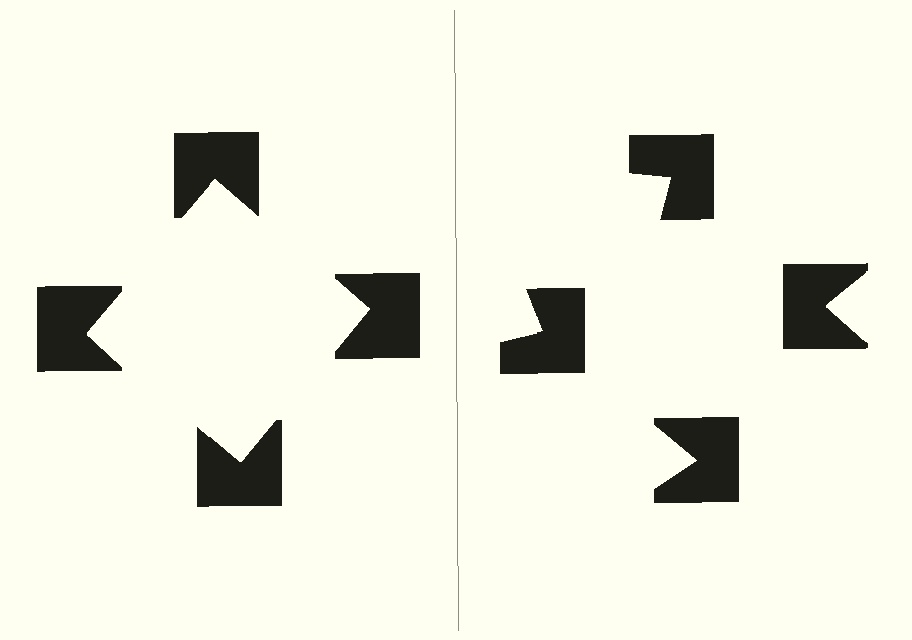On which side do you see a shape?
An illusory square appears on the left side. On the right side the wedge cuts are rotated, so no coherent shape forms.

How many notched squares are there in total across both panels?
8 — 4 on each side.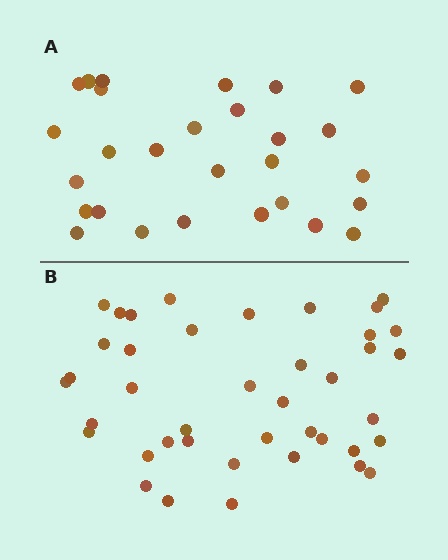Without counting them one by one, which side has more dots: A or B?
Region B (the bottom region) has more dots.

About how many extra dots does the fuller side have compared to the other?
Region B has approximately 15 more dots than region A.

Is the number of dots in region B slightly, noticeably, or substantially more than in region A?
Region B has substantially more. The ratio is roughly 1.5 to 1.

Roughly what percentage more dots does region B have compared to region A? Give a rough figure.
About 45% more.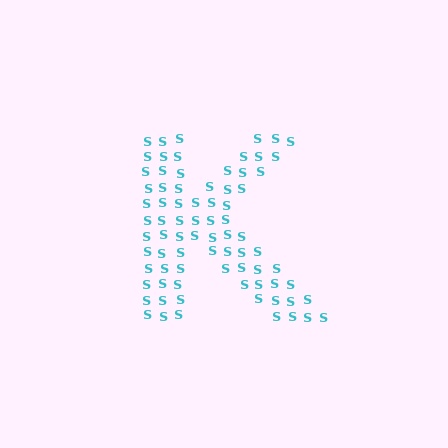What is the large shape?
The large shape is the letter K.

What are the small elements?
The small elements are letter S's.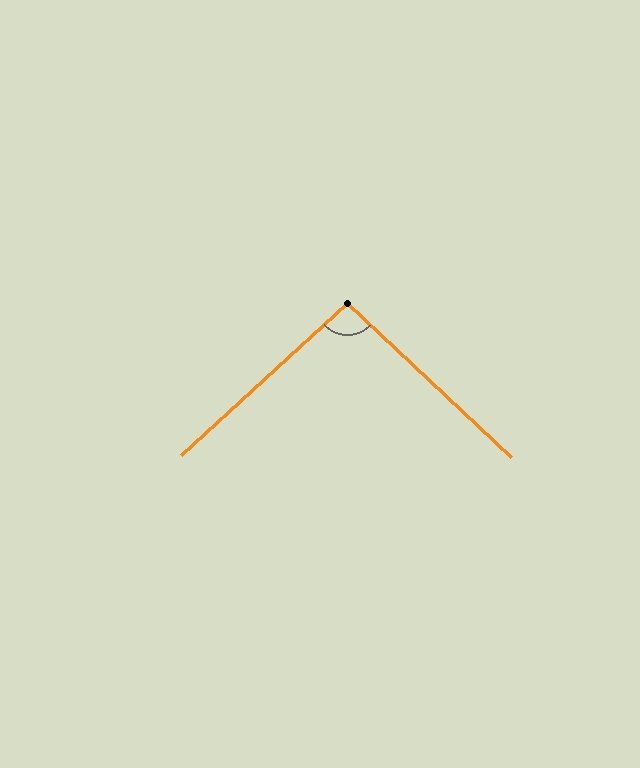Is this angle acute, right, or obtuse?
It is approximately a right angle.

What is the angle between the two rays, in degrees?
Approximately 94 degrees.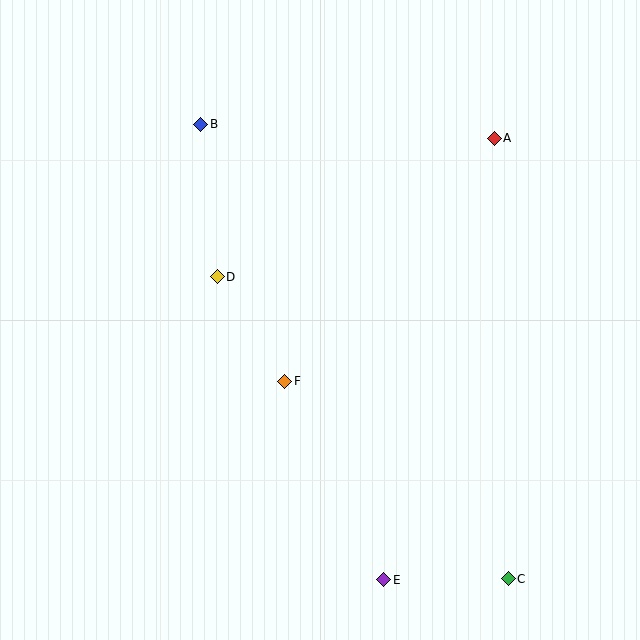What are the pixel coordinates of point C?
Point C is at (508, 579).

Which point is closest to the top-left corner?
Point B is closest to the top-left corner.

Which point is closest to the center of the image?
Point F at (285, 381) is closest to the center.